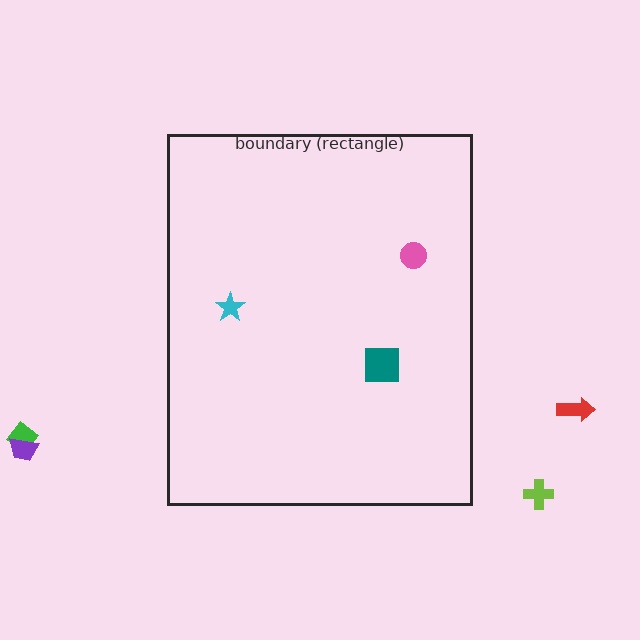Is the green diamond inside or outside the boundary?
Outside.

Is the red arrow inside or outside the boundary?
Outside.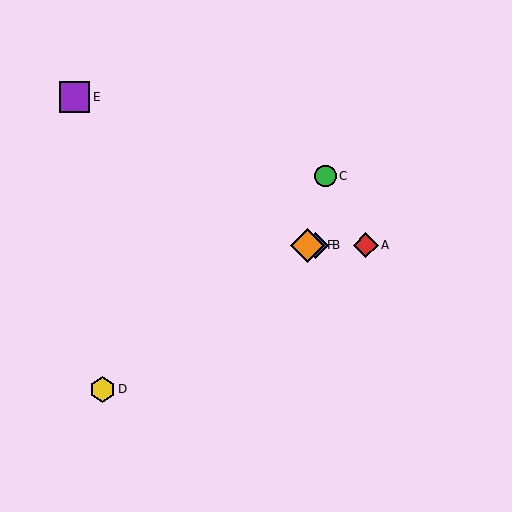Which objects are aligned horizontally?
Objects A, B, F are aligned horizontally.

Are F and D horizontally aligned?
No, F is at y≈245 and D is at y≈389.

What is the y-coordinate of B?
Object B is at y≈245.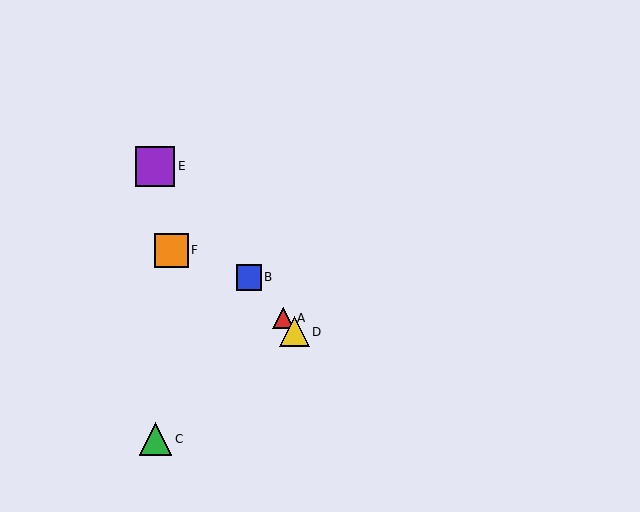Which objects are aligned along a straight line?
Objects A, B, D, E are aligned along a straight line.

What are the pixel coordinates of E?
Object E is at (155, 166).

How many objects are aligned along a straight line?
4 objects (A, B, D, E) are aligned along a straight line.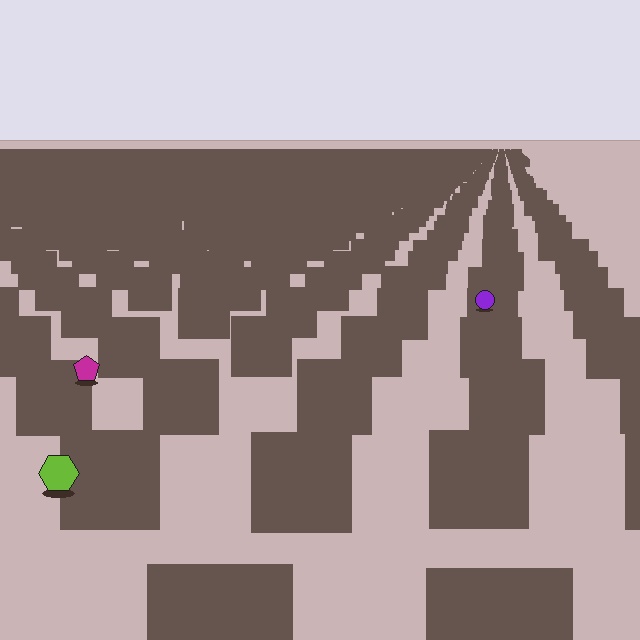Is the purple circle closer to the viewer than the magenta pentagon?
No. The magenta pentagon is closer — you can tell from the texture gradient: the ground texture is coarser near it.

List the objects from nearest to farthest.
From nearest to farthest: the lime hexagon, the magenta pentagon, the purple circle.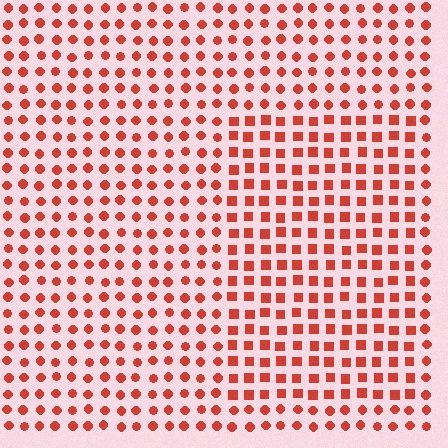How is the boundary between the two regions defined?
The boundary is defined by a change in element shape: squares inside vs. circles outside. All elements share the same color and spacing.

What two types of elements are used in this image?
The image uses squares inside the rectangle region and circles outside it.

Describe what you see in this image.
The image is filled with small red elements arranged in a uniform grid. A rectangle-shaped region contains squares, while the surrounding area contains circles. The boundary is defined purely by the change in element shape.